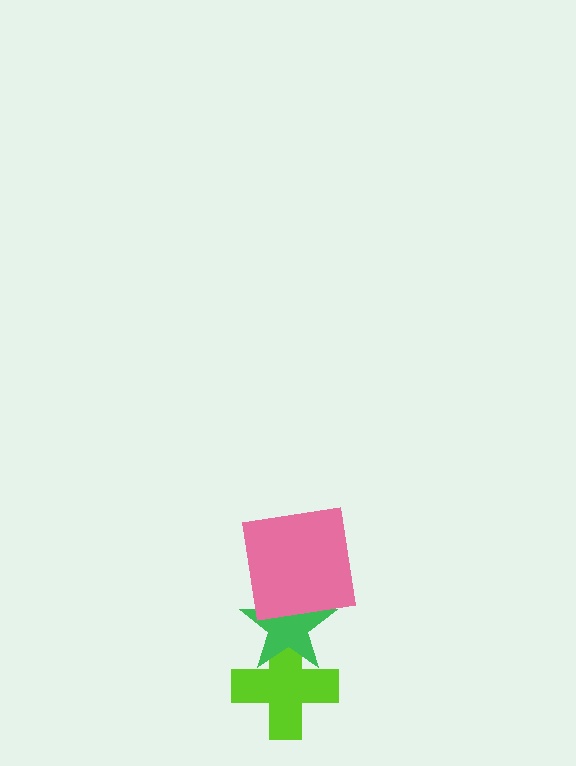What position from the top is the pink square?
The pink square is 1st from the top.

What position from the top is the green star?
The green star is 2nd from the top.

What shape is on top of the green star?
The pink square is on top of the green star.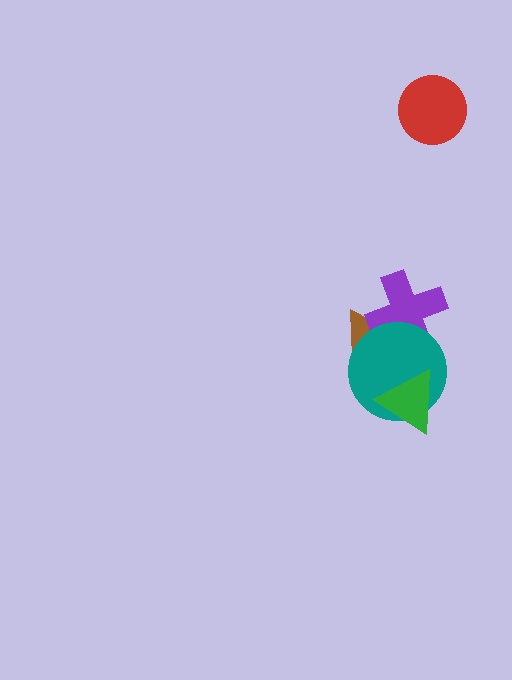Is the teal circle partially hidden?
Yes, it is partially covered by another shape.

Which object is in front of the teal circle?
The green triangle is in front of the teal circle.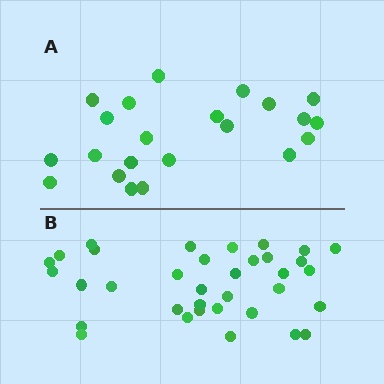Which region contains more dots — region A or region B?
Region B (the bottom region) has more dots.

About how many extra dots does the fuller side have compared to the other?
Region B has approximately 15 more dots than region A.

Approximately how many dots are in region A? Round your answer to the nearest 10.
About 20 dots. (The exact count is 22, which rounds to 20.)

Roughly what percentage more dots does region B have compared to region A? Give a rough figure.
About 60% more.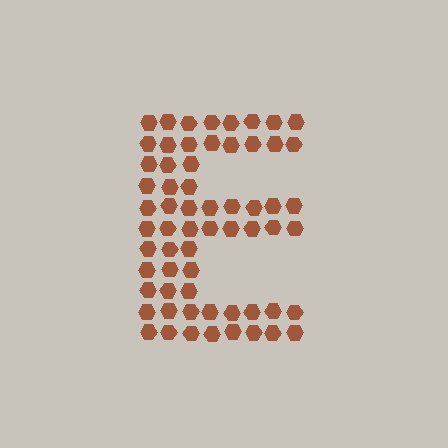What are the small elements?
The small elements are hexagons.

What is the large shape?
The large shape is the letter E.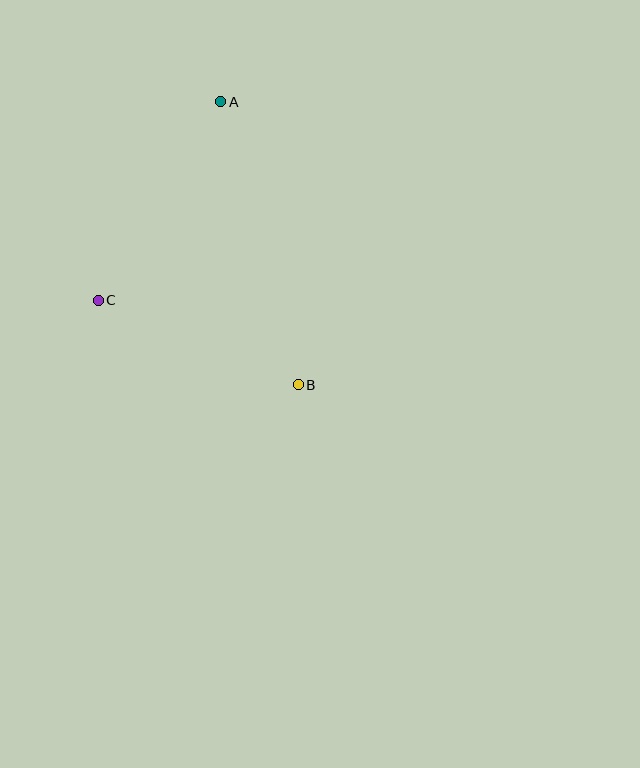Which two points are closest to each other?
Points B and C are closest to each other.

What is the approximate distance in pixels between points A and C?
The distance between A and C is approximately 233 pixels.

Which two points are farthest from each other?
Points A and B are farthest from each other.